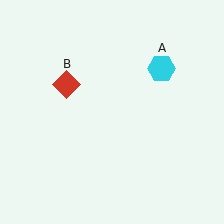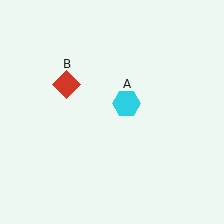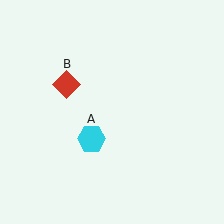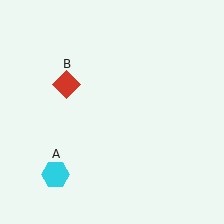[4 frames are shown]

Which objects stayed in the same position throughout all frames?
Red diamond (object B) remained stationary.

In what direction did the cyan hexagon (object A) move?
The cyan hexagon (object A) moved down and to the left.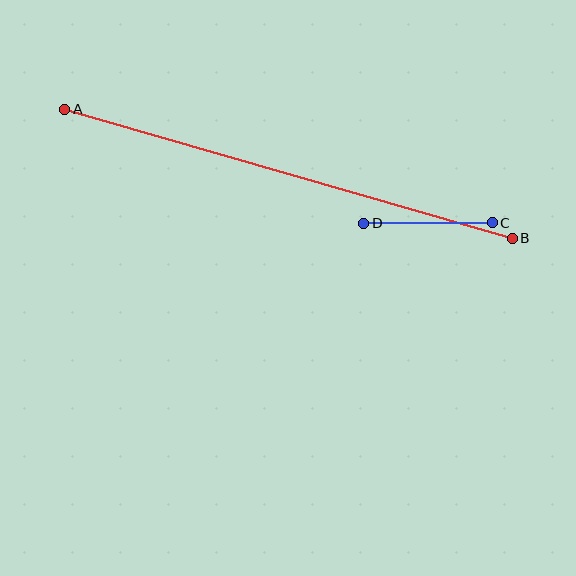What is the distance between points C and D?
The distance is approximately 128 pixels.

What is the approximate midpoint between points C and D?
The midpoint is at approximately (428, 223) pixels.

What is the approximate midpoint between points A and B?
The midpoint is at approximately (288, 174) pixels.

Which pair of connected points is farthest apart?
Points A and B are farthest apart.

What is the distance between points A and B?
The distance is approximately 466 pixels.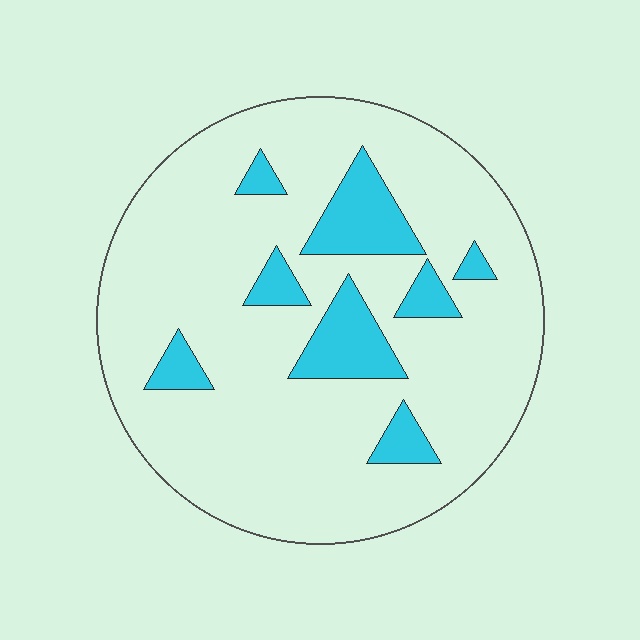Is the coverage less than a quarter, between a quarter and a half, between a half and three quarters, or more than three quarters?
Less than a quarter.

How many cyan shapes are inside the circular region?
8.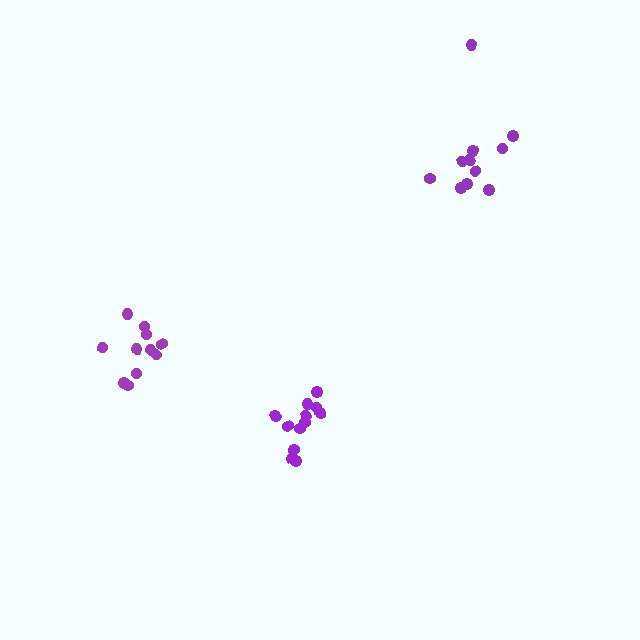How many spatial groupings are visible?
There are 3 spatial groupings.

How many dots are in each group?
Group 1: 12 dots, Group 2: 11 dots, Group 3: 11 dots (34 total).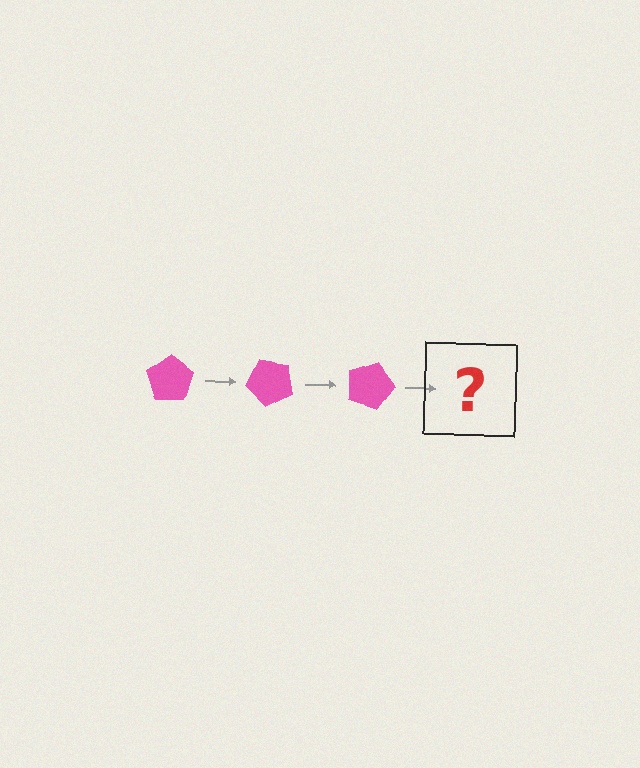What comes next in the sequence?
The next element should be a pink pentagon rotated 135 degrees.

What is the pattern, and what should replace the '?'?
The pattern is that the pentagon rotates 45 degrees each step. The '?' should be a pink pentagon rotated 135 degrees.